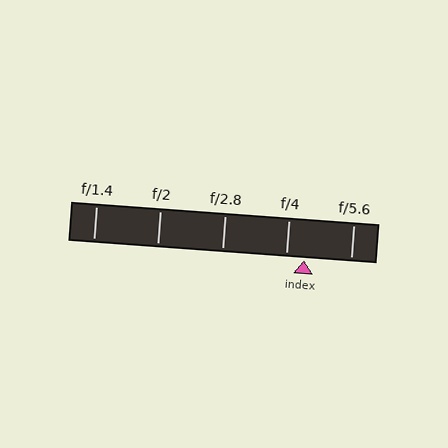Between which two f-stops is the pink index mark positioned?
The index mark is between f/4 and f/5.6.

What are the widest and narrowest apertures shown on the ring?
The widest aperture shown is f/1.4 and the narrowest is f/5.6.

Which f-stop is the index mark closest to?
The index mark is closest to f/4.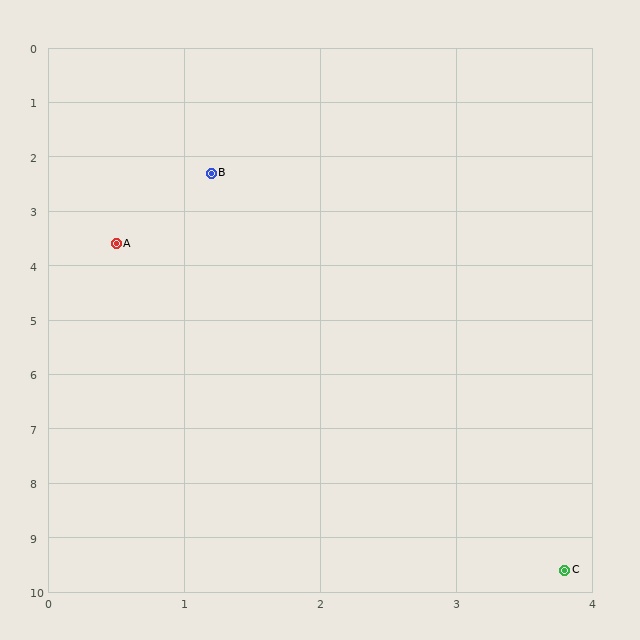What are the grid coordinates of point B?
Point B is at approximately (1.2, 2.3).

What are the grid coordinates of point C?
Point C is at approximately (3.8, 9.6).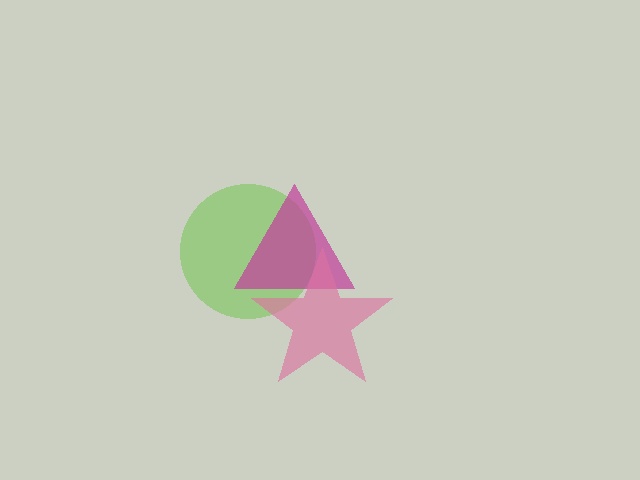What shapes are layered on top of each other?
The layered shapes are: a lime circle, a magenta triangle, a pink star.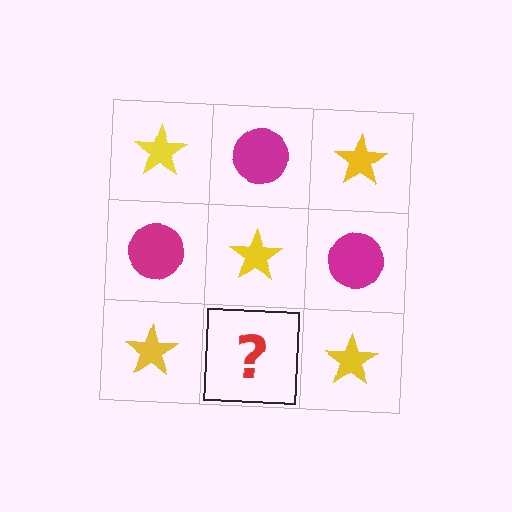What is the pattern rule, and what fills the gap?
The rule is that it alternates yellow star and magenta circle in a checkerboard pattern. The gap should be filled with a magenta circle.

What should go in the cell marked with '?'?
The missing cell should contain a magenta circle.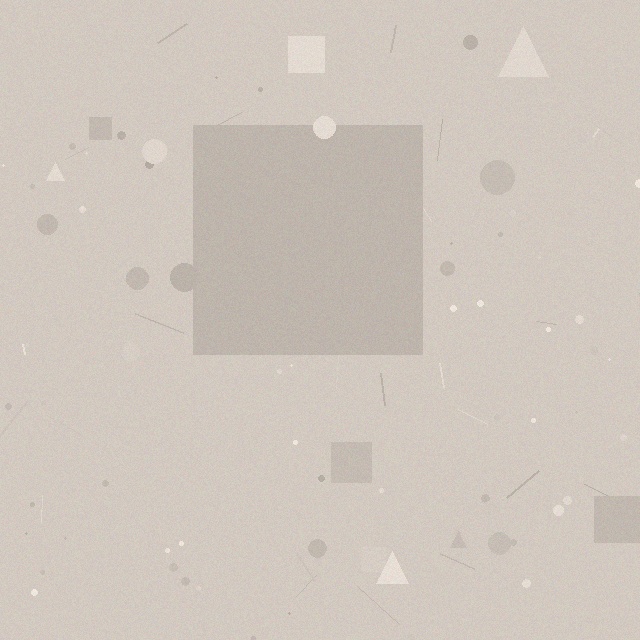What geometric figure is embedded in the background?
A square is embedded in the background.